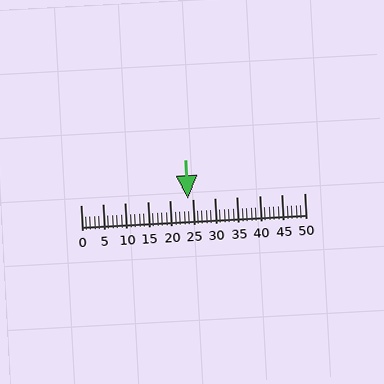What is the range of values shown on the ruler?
The ruler shows values from 0 to 50.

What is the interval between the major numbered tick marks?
The major tick marks are spaced 5 units apart.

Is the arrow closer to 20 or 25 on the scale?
The arrow is closer to 25.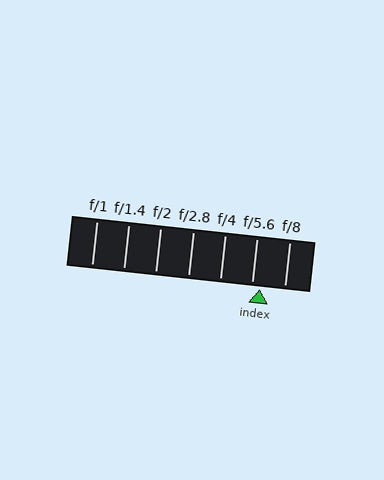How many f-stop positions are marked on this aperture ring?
There are 7 f-stop positions marked.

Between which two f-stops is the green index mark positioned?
The index mark is between f/5.6 and f/8.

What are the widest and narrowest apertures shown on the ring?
The widest aperture shown is f/1 and the narrowest is f/8.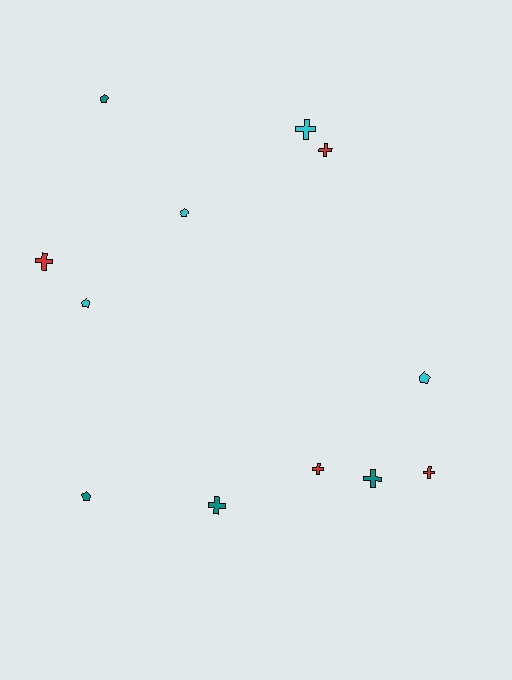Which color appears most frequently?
Cyan, with 4 objects.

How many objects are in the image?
There are 12 objects.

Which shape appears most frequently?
Cross, with 7 objects.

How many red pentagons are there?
There are no red pentagons.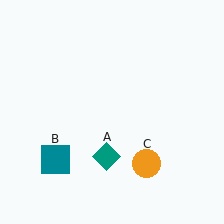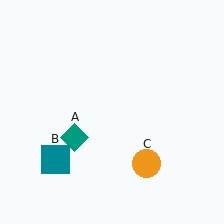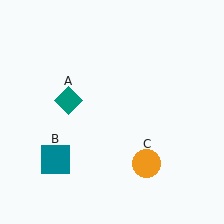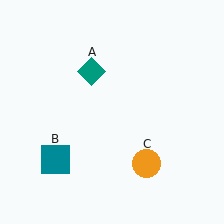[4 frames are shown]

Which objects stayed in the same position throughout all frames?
Teal square (object B) and orange circle (object C) remained stationary.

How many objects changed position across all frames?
1 object changed position: teal diamond (object A).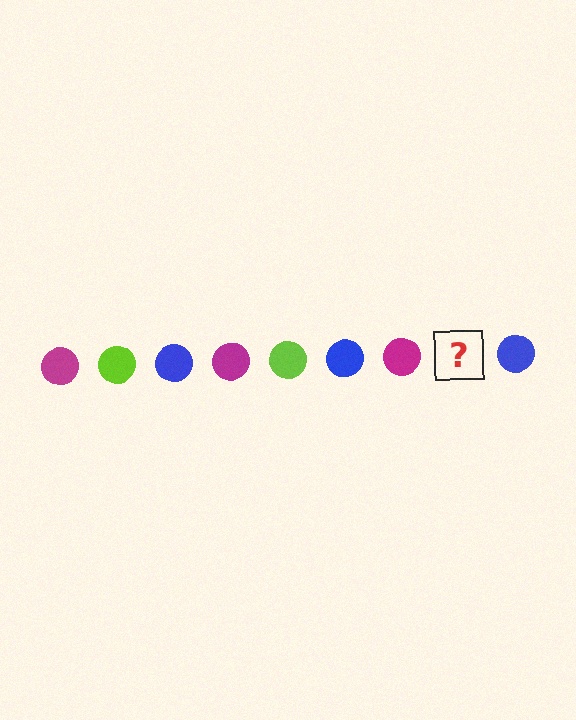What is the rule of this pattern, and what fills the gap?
The rule is that the pattern cycles through magenta, lime, blue circles. The gap should be filled with a lime circle.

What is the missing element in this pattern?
The missing element is a lime circle.